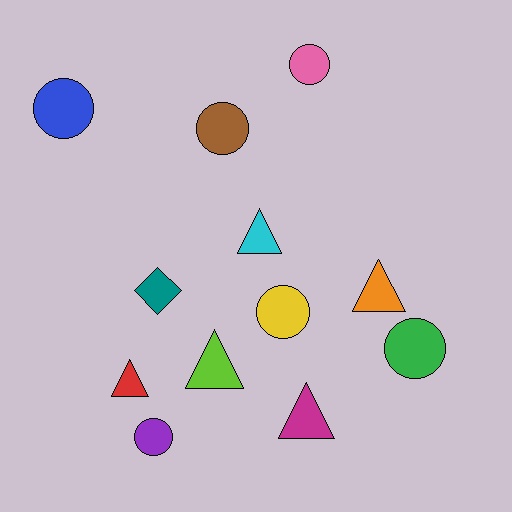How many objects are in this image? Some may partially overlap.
There are 12 objects.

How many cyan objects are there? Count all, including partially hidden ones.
There is 1 cyan object.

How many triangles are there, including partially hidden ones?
There are 5 triangles.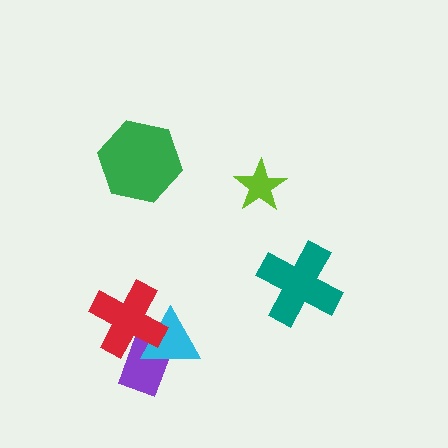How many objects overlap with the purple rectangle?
2 objects overlap with the purple rectangle.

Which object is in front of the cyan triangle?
The red cross is in front of the cyan triangle.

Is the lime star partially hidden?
No, no other shape covers it.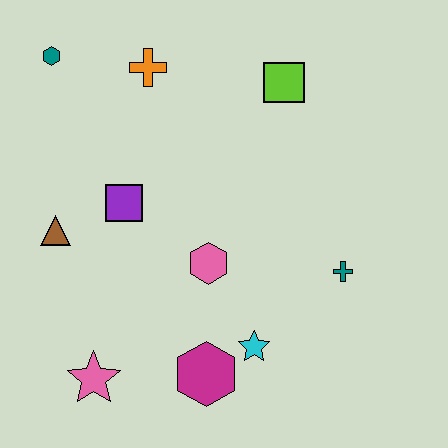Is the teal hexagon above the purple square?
Yes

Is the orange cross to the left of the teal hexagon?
No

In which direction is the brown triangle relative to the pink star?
The brown triangle is above the pink star.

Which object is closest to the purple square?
The brown triangle is closest to the purple square.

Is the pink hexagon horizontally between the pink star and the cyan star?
Yes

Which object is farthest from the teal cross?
The teal hexagon is farthest from the teal cross.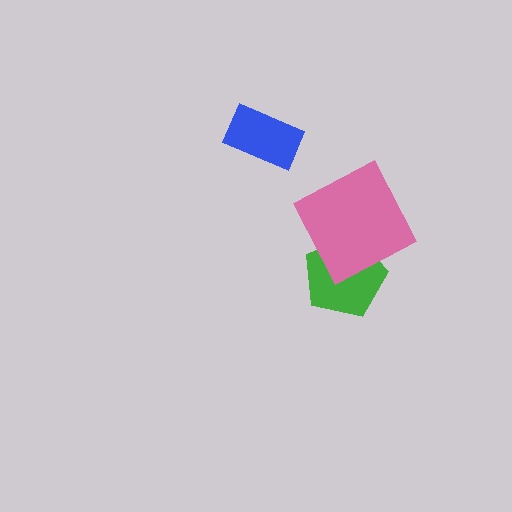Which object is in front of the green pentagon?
The pink square is in front of the green pentagon.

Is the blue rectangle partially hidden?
No, no other shape covers it.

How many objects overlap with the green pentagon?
1 object overlaps with the green pentagon.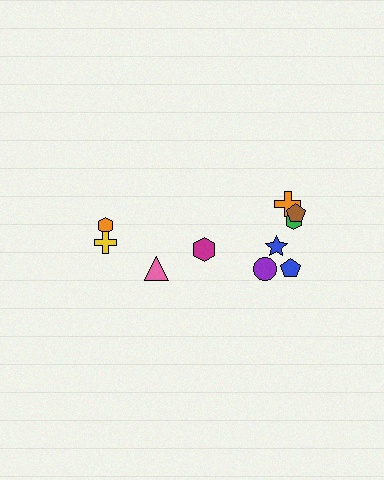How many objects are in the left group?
There are 3 objects.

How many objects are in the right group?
There are 7 objects.